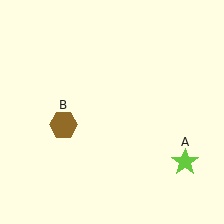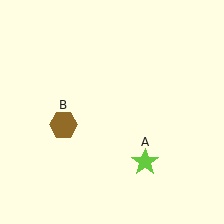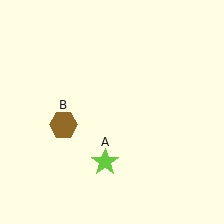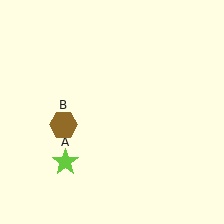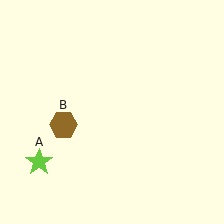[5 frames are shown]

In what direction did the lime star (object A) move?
The lime star (object A) moved left.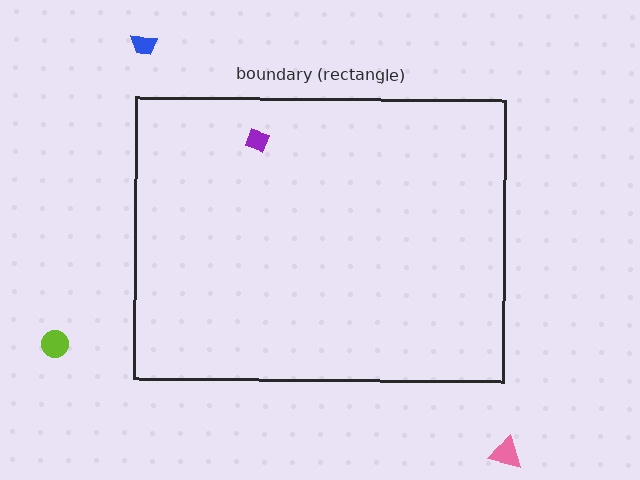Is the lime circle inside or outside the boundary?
Outside.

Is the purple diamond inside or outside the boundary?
Inside.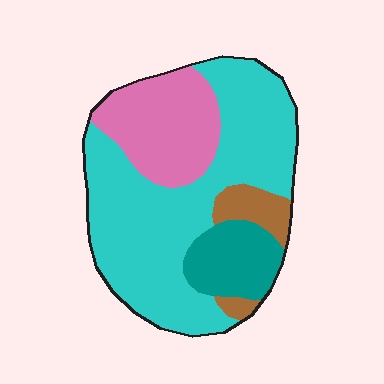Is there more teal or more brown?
Teal.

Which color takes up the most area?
Cyan, at roughly 55%.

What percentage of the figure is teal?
Teal covers around 15% of the figure.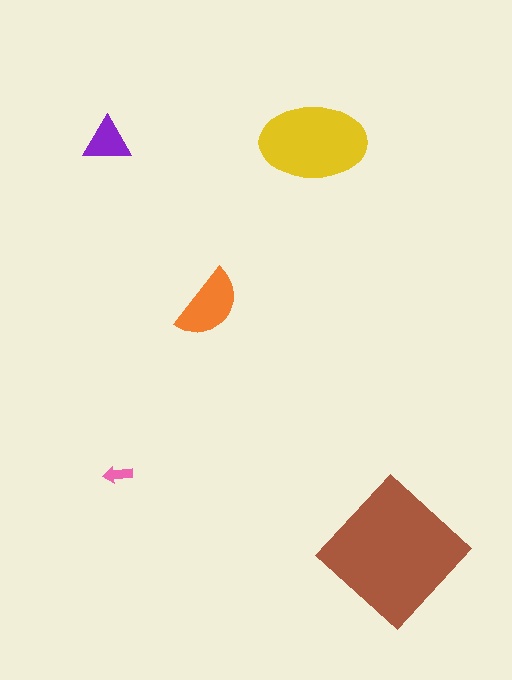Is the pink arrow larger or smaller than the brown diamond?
Smaller.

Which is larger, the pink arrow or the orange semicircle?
The orange semicircle.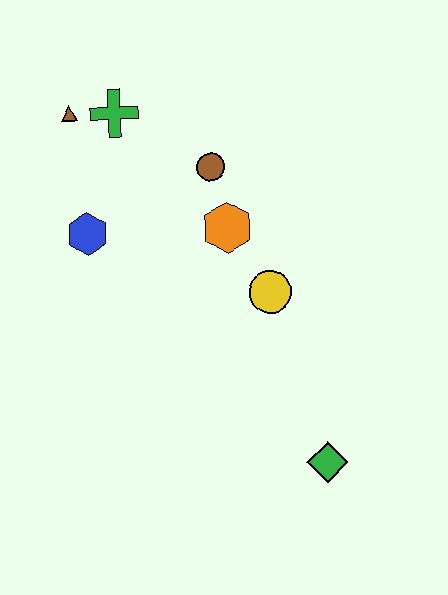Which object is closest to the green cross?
The brown triangle is closest to the green cross.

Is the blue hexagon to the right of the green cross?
No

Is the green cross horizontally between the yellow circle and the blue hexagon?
Yes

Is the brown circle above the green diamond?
Yes